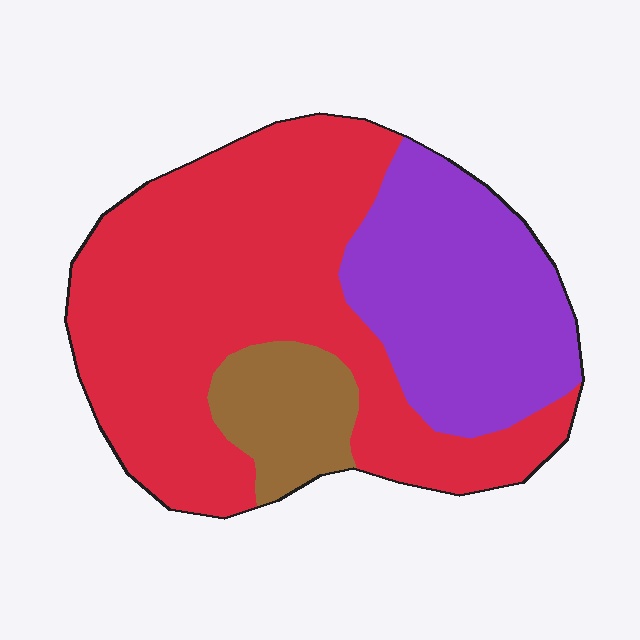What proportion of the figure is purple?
Purple takes up about one third (1/3) of the figure.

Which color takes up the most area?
Red, at roughly 60%.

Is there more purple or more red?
Red.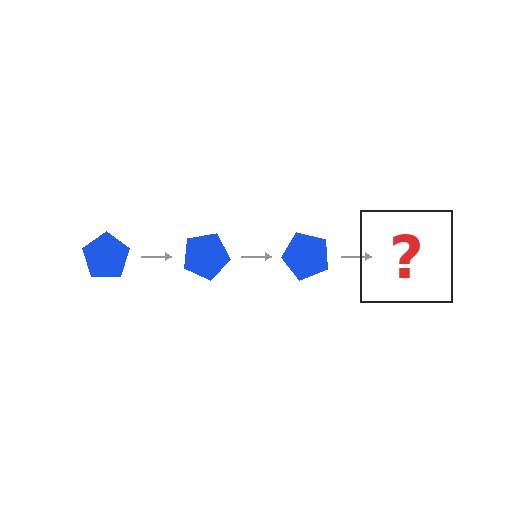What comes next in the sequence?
The next element should be a blue pentagon rotated 75 degrees.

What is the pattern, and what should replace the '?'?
The pattern is that the pentagon rotates 25 degrees each step. The '?' should be a blue pentagon rotated 75 degrees.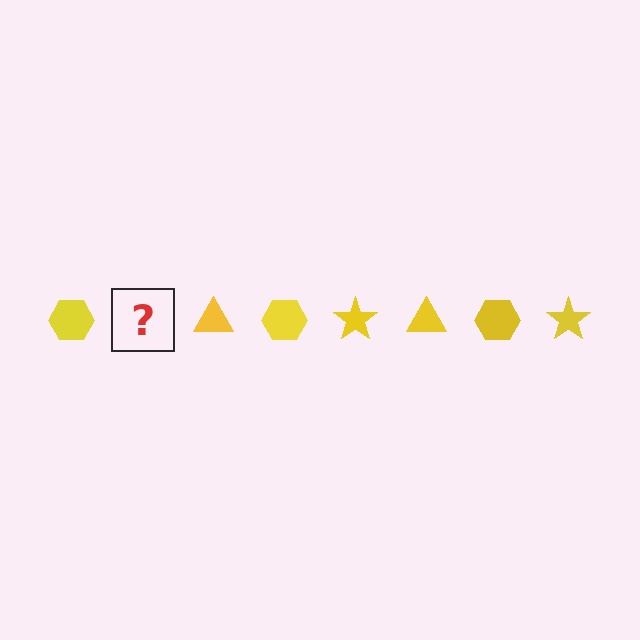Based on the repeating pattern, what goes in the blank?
The blank should be a yellow star.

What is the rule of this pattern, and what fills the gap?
The rule is that the pattern cycles through hexagon, star, triangle shapes in yellow. The gap should be filled with a yellow star.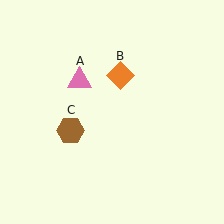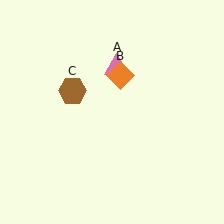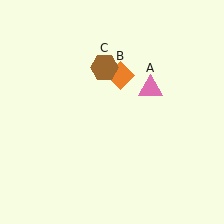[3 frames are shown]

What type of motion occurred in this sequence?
The pink triangle (object A), brown hexagon (object C) rotated clockwise around the center of the scene.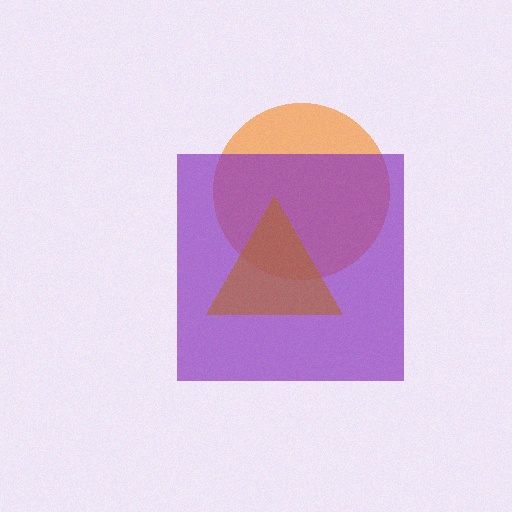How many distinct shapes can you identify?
There are 3 distinct shapes: an orange circle, a purple square, a brown triangle.